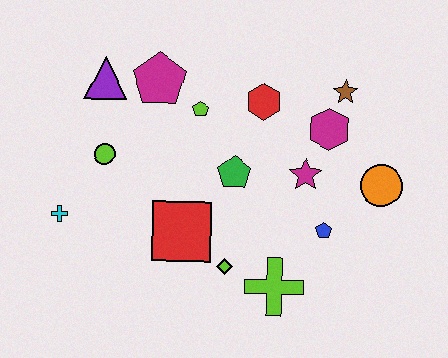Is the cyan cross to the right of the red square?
No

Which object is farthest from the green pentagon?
The cyan cross is farthest from the green pentagon.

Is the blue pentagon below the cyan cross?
Yes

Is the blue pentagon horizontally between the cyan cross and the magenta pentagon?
No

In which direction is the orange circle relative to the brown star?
The orange circle is below the brown star.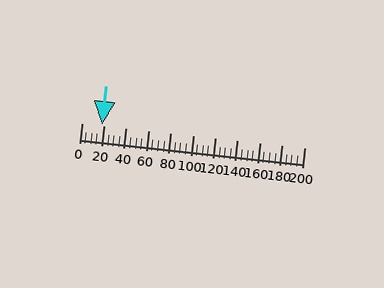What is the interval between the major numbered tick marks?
The major tick marks are spaced 20 units apart.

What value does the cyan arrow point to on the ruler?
The cyan arrow points to approximately 18.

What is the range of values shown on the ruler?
The ruler shows values from 0 to 200.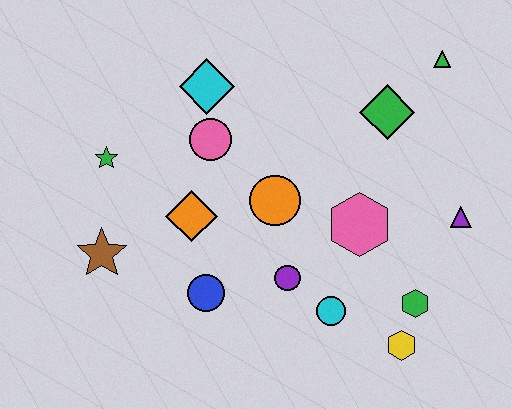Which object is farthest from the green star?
The purple triangle is farthest from the green star.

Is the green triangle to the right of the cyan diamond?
Yes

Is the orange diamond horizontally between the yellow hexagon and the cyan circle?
No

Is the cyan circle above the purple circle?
No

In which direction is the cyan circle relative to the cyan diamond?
The cyan circle is below the cyan diamond.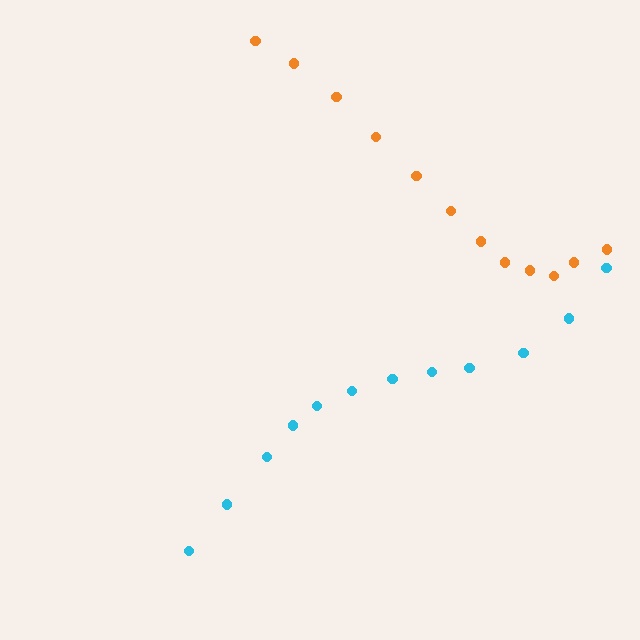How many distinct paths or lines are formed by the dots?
There are 2 distinct paths.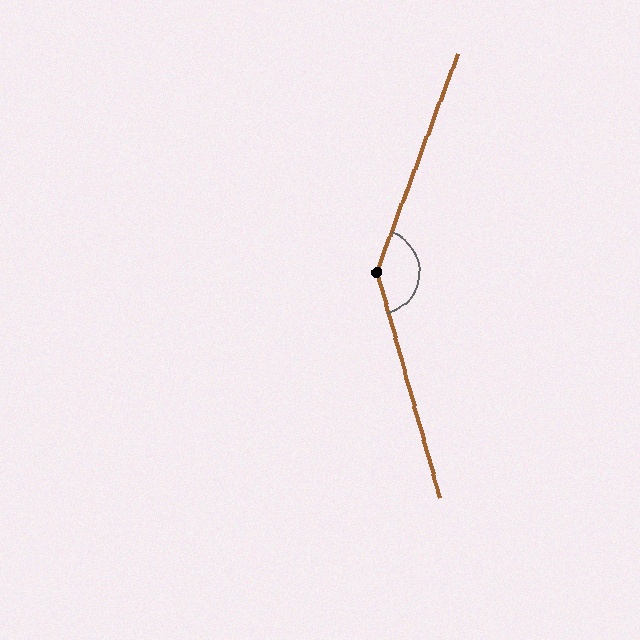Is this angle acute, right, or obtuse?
It is obtuse.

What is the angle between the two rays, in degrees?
Approximately 144 degrees.